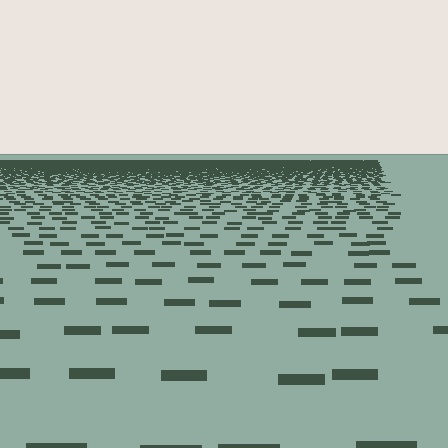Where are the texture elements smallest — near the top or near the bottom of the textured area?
Near the top.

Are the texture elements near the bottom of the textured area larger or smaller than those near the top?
Larger. Near the bottom, elements are closer to the viewer and appear at a bigger on-screen size.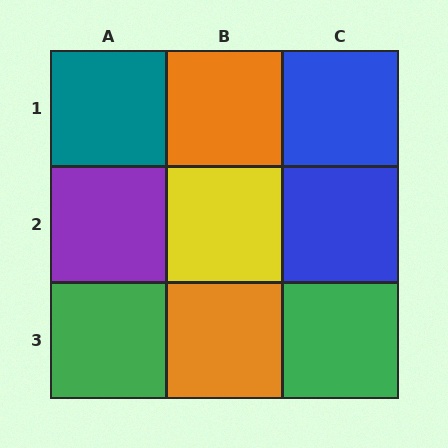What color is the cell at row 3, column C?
Green.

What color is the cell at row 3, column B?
Orange.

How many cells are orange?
2 cells are orange.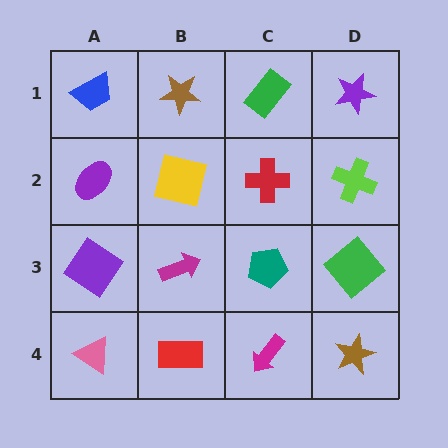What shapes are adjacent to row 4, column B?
A magenta arrow (row 3, column B), a pink triangle (row 4, column A), a magenta arrow (row 4, column C).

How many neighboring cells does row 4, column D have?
2.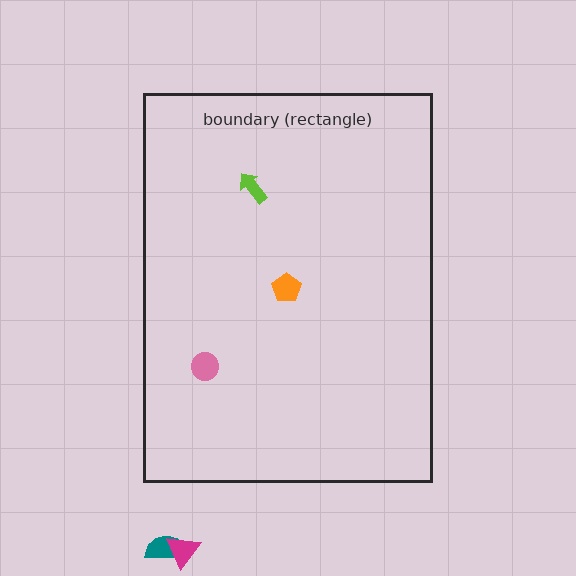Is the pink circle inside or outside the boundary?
Inside.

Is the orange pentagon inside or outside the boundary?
Inside.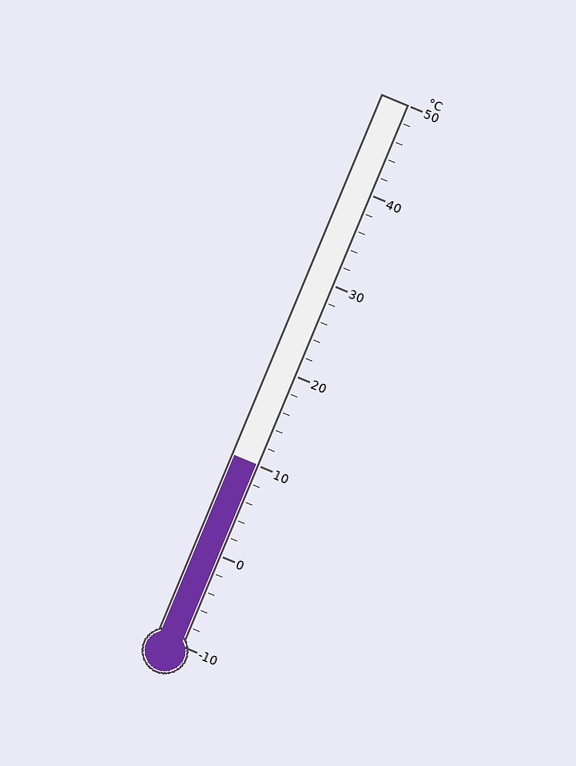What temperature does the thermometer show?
The thermometer shows approximately 10°C.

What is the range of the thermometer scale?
The thermometer scale ranges from -10°C to 50°C.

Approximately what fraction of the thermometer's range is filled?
The thermometer is filled to approximately 35% of its range.